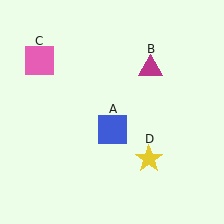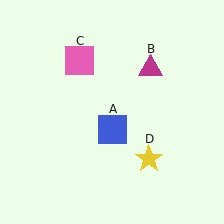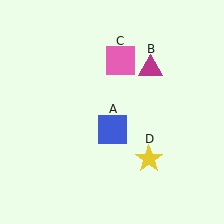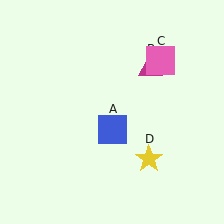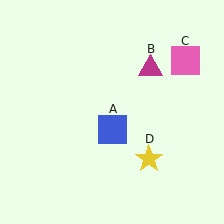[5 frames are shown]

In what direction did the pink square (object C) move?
The pink square (object C) moved right.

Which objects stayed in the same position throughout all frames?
Blue square (object A) and magenta triangle (object B) and yellow star (object D) remained stationary.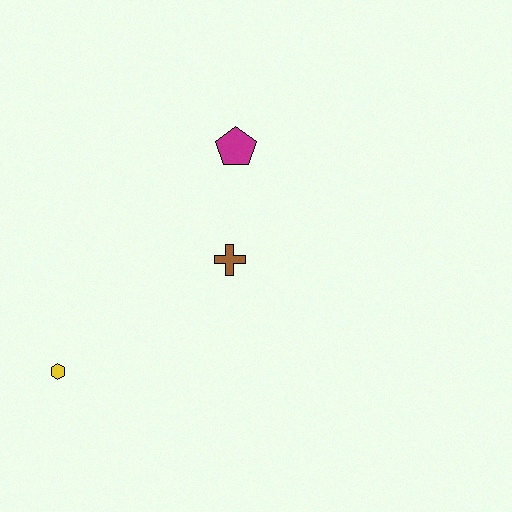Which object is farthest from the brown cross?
The yellow hexagon is farthest from the brown cross.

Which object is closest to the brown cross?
The magenta pentagon is closest to the brown cross.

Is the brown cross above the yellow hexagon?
Yes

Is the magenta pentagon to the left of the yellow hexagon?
No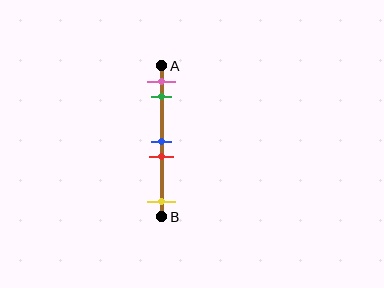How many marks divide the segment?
There are 5 marks dividing the segment.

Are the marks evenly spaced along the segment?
No, the marks are not evenly spaced.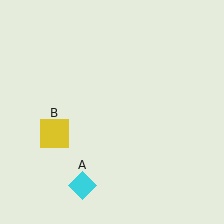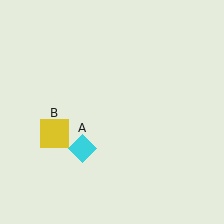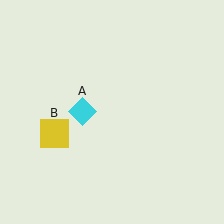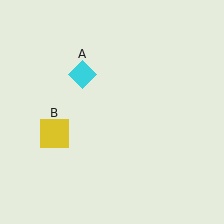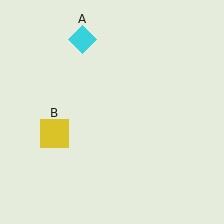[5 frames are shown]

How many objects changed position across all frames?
1 object changed position: cyan diamond (object A).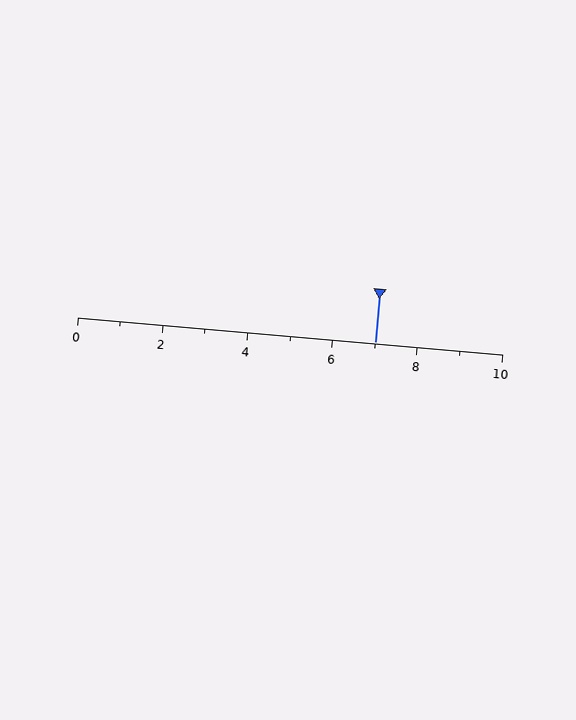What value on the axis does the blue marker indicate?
The marker indicates approximately 7.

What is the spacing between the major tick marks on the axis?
The major ticks are spaced 2 apart.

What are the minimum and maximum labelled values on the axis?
The axis runs from 0 to 10.